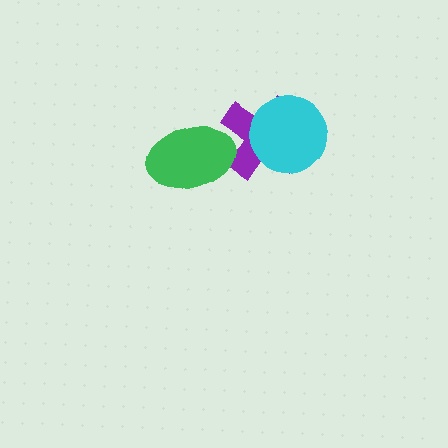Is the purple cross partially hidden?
Yes, it is partially covered by another shape.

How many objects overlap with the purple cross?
2 objects overlap with the purple cross.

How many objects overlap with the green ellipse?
1 object overlaps with the green ellipse.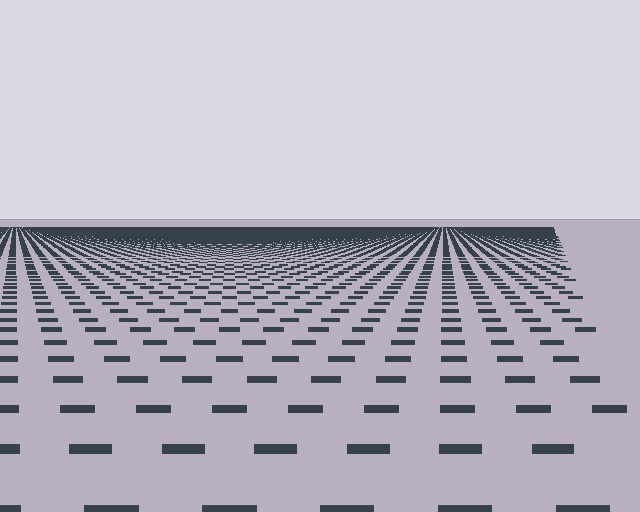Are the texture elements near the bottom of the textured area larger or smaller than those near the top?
Larger. Near the bottom, elements are closer to the viewer and appear at a bigger on-screen size.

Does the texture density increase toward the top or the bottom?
Density increases toward the top.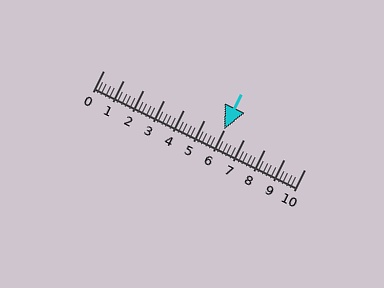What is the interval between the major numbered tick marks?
The major tick marks are spaced 1 units apart.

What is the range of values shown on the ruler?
The ruler shows values from 0 to 10.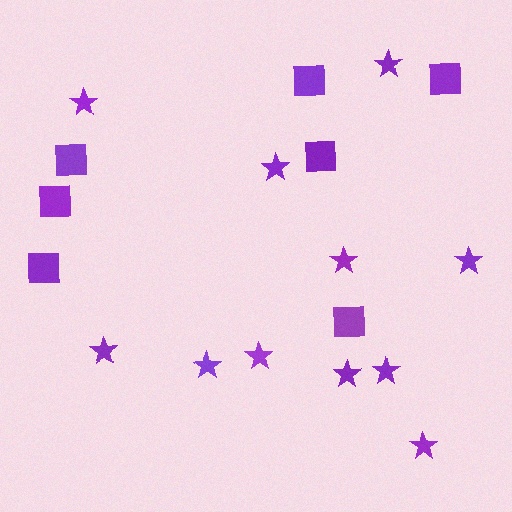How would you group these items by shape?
There are 2 groups: one group of stars (11) and one group of squares (7).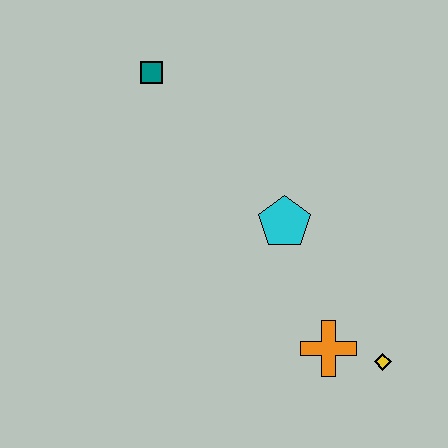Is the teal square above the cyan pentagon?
Yes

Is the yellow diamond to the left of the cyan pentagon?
No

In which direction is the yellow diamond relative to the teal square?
The yellow diamond is below the teal square.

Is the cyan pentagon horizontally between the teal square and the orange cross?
Yes